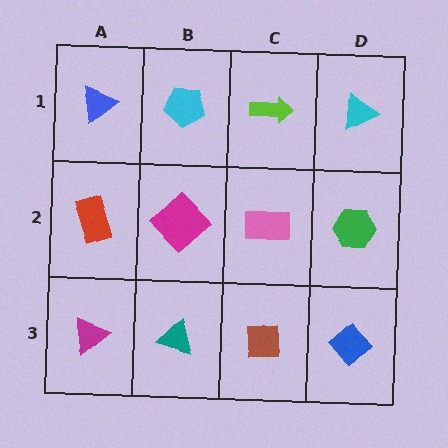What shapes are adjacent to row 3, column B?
A magenta diamond (row 2, column B), a magenta triangle (row 3, column A), a brown square (row 3, column C).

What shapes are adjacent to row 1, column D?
A green hexagon (row 2, column D), a lime arrow (row 1, column C).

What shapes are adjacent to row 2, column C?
A lime arrow (row 1, column C), a brown square (row 3, column C), a magenta diamond (row 2, column B), a green hexagon (row 2, column D).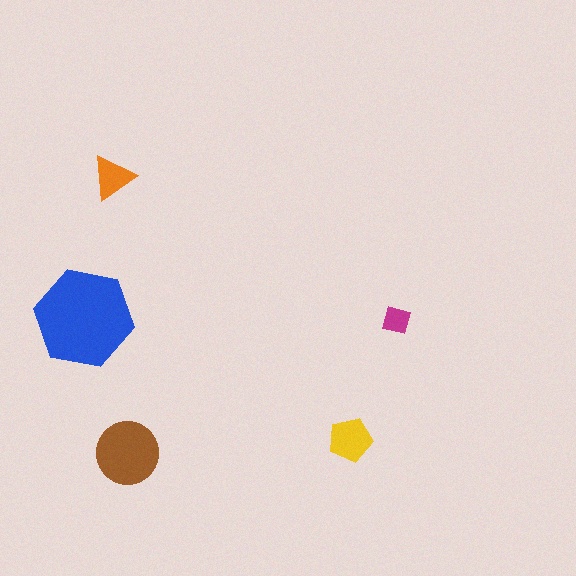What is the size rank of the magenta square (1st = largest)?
5th.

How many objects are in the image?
There are 5 objects in the image.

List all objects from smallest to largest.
The magenta square, the orange triangle, the yellow pentagon, the brown circle, the blue hexagon.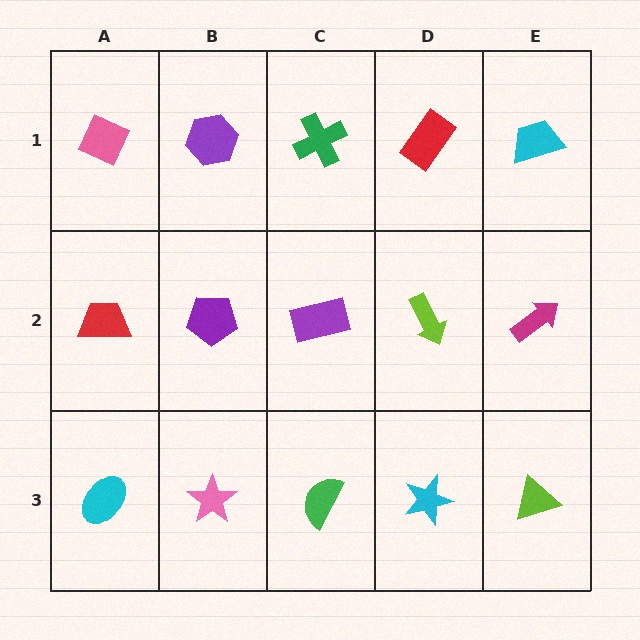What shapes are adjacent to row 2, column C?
A green cross (row 1, column C), a green semicircle (row 3, column C), a purple pentagon (row 2, column B), a lime arrow (row 2, column D).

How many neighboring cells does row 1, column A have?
2.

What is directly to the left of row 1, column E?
A red rectangle.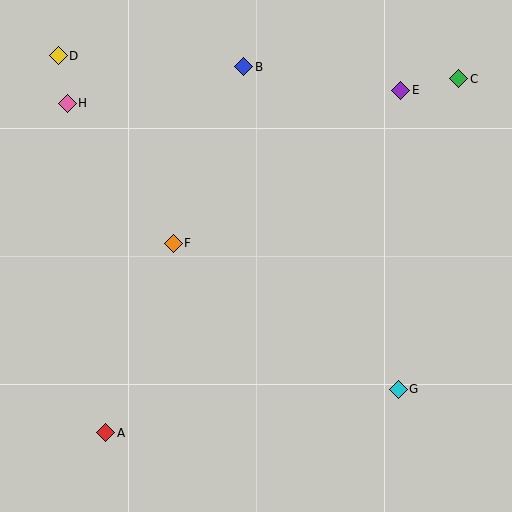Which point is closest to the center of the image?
Point F at (173, 243) is closest to the center.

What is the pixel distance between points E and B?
The distance between E and B is 158 pixels.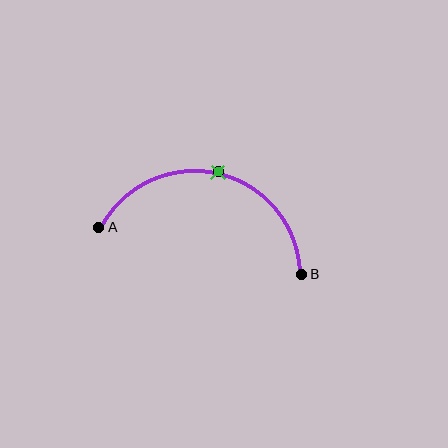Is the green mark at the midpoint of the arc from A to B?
Yes. The green mark lies on the arc at equal arc-length from both A and B — it is the arc midpoint.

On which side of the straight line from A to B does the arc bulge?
The arc bulges above the straight line connecting A and B.